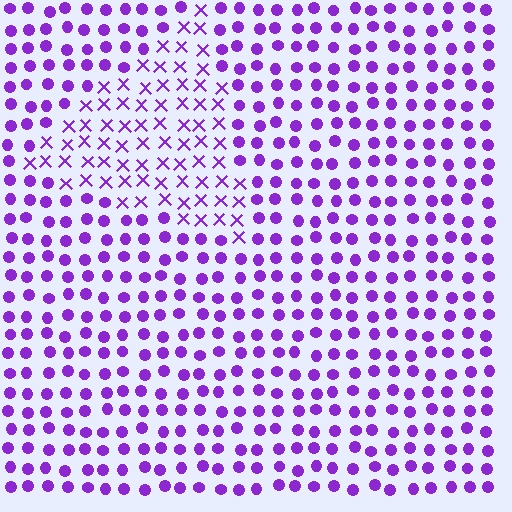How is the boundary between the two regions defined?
The boundary is defined by a change in element shape: X marks inside vs. circles outside. All elements share the same color and spacing.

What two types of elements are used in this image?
The image uses X marks inside the triangle region and circles outside it.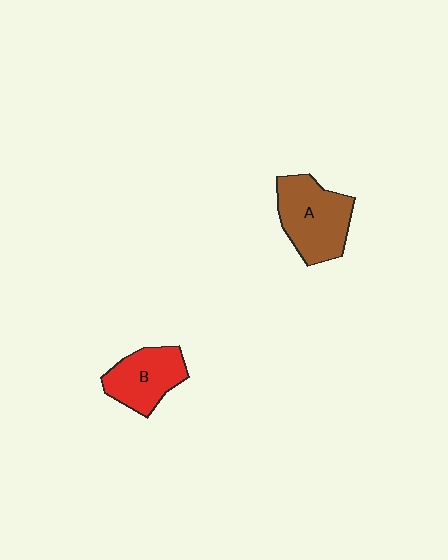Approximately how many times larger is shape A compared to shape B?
Approximately 1.3 times.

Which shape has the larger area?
Shape A (brown).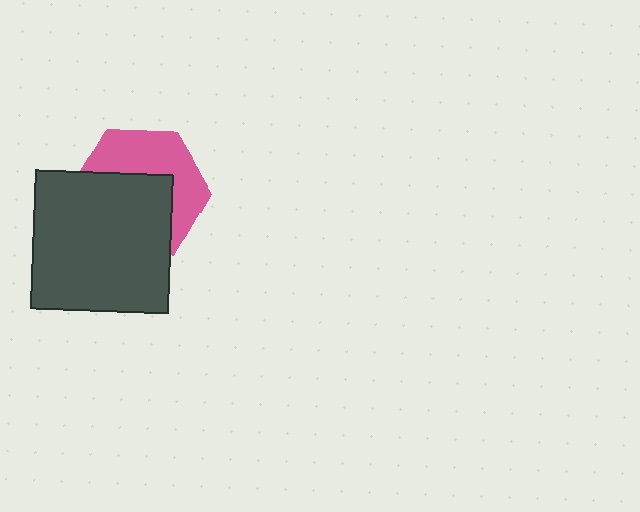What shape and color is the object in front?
The object in front is a dark gray square.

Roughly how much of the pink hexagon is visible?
A small part of it is visible (roughly 45%).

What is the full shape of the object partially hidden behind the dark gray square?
The partially hidden object is a pink hexagon.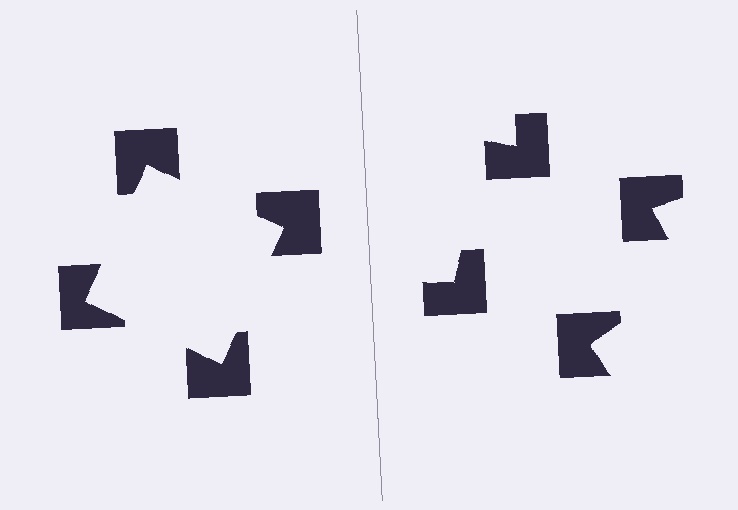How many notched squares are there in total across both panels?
8 — 4 on each side.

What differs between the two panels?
The notched squares are positioned identically on both sides; only the wedge orientations differ. On the left they align to a square; on the right they are misaligned.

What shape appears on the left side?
An illusory square.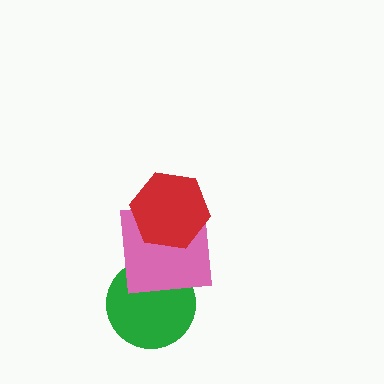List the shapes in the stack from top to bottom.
From top to bottom: the red hexagon, the pink square, the green circle.